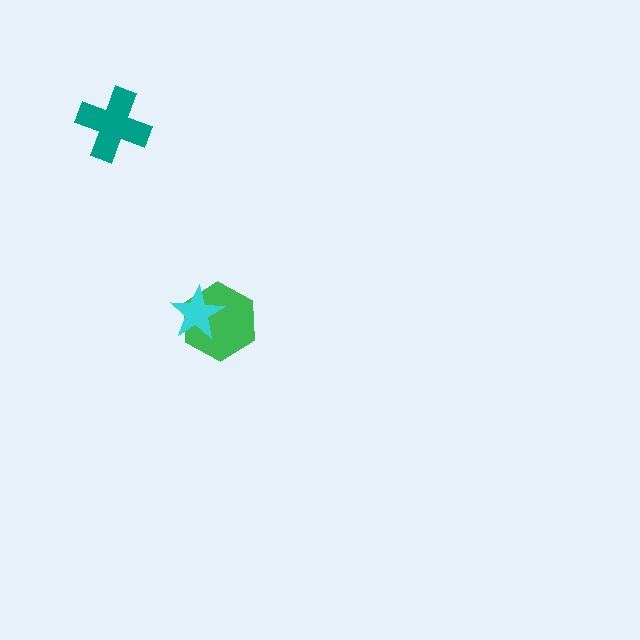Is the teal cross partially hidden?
No, no other shape covers it.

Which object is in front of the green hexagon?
The cyan star is in front of the green hexagon.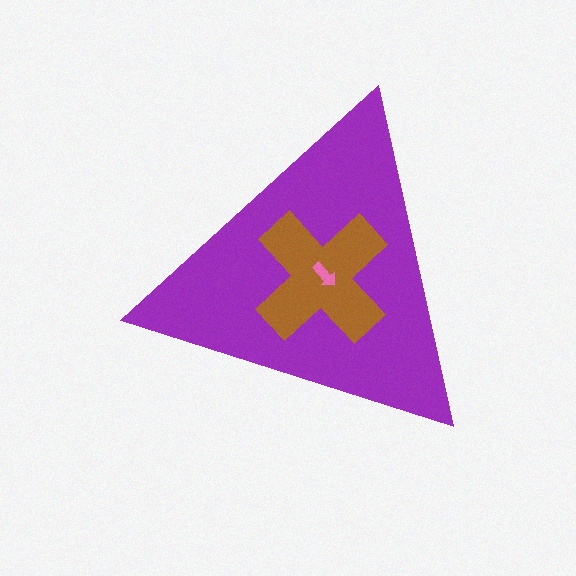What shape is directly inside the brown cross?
The pink arrow.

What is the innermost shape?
The pink arrow.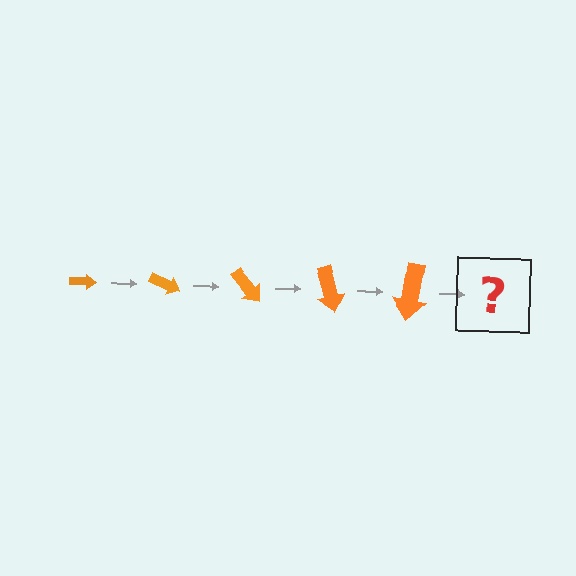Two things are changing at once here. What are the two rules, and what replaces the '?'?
The two rules are that the arrow grows larger each step and it rotates 25 degrees each step. The '?' should be an arrow, larger than the previous one and rotated 125 degrees from the start.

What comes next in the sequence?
The next element should be an arrow, larger than the previous one and rotated 125 degrees from the start.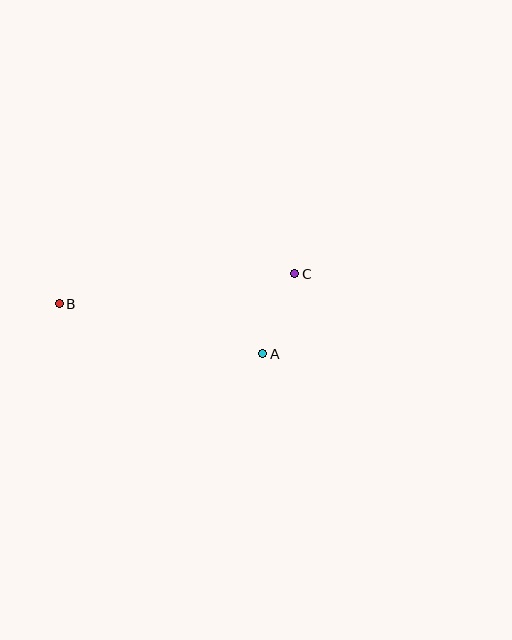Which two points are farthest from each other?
Points B and C are farthest from each other.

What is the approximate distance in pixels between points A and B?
The distance between A and B is approximately 209 pixels.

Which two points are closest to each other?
Points A and C are closest to each other.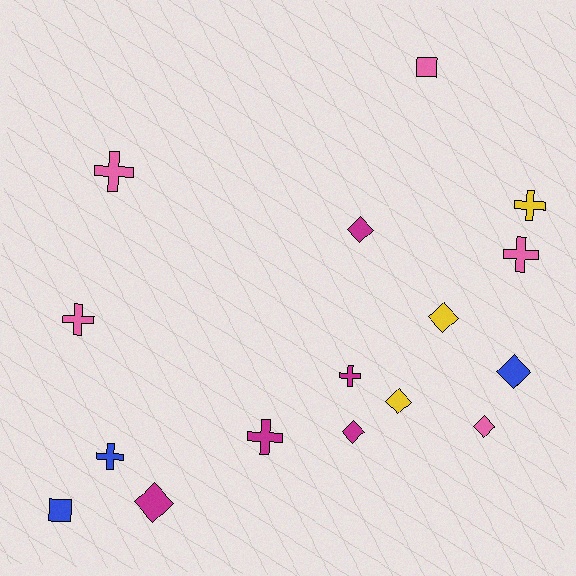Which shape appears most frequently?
Diamond, with 7 objects.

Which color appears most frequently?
Magenta, with 5 objects.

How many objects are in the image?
There are 16 objects.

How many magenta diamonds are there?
There are 3 magenta diamonds.